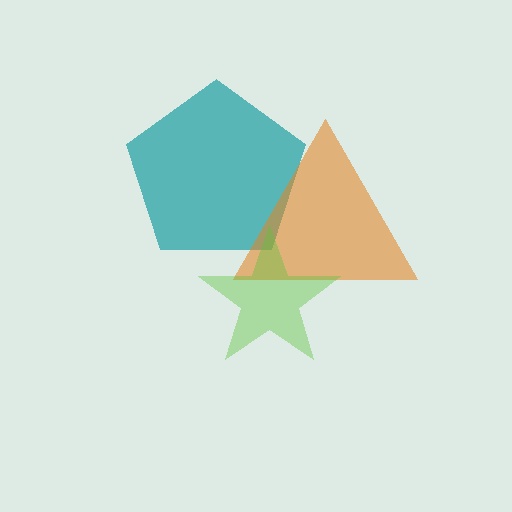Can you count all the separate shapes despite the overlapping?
Yes, there are 3 separate shapes.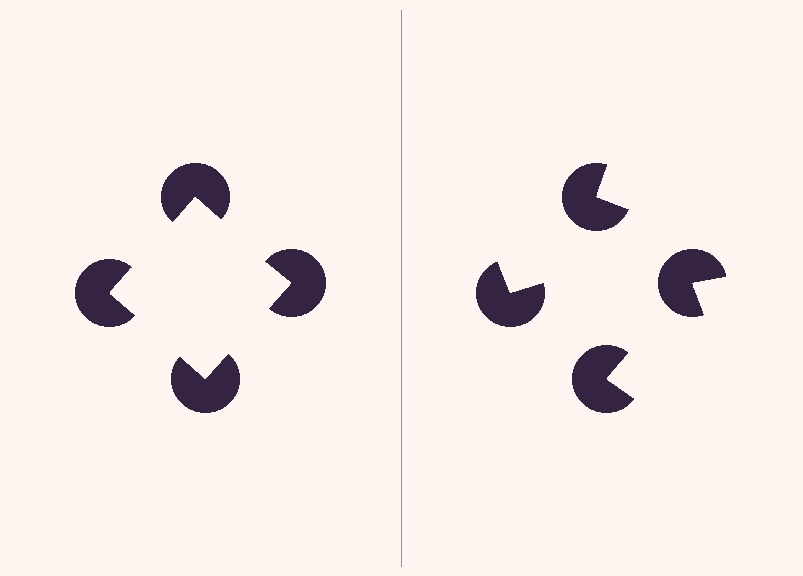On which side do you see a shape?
An illusory square appears on the left side. On the right side the wedge cuts are rotated, so no coherent shape forms.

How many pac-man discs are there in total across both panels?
8 — 4 on each side.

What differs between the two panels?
The pac-man discs are positioned identically on both sides; only the wedge orientations differ. On the left they align to a square; on the right they are misaligned.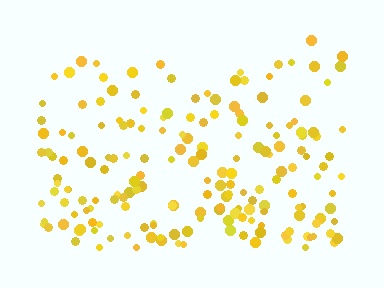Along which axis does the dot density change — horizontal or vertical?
Vertical.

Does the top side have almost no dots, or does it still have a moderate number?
Still a moderate number, just noticeably fewer than the bottom.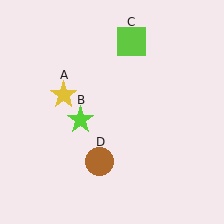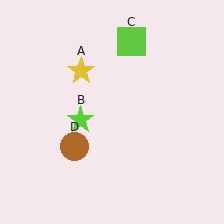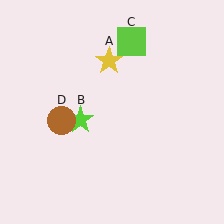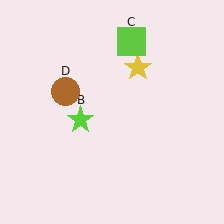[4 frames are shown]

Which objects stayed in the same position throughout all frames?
Lime star (object B) and lime square (object C) remained stationary.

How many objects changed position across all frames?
2 objects changed position: yellow star (object A), brown circle (object D).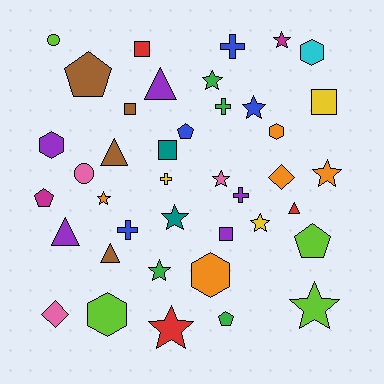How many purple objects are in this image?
There are 5 purple objects.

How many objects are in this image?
There are 40 objects.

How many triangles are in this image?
There are 5 triangles.